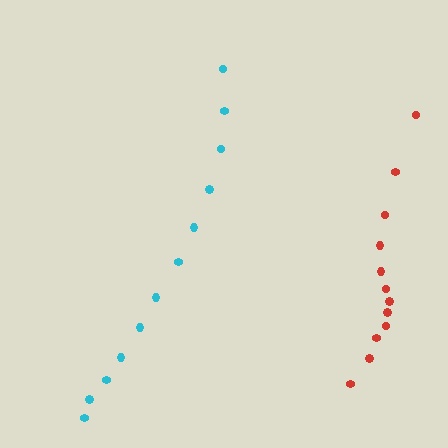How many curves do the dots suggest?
There are 2 distinct paths.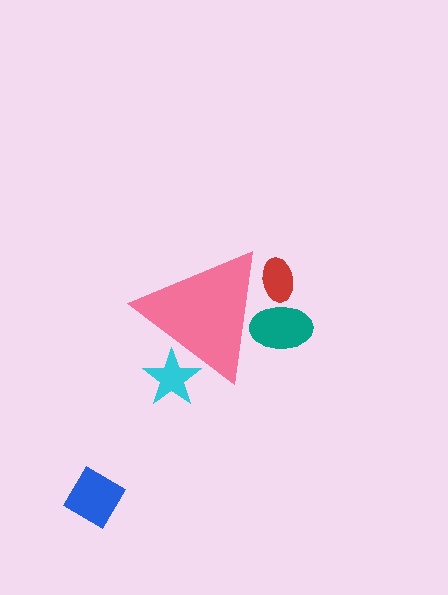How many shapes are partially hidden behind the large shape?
3 shapes are partially hidden.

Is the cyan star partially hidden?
Yes, the cyan star is partially hidden behind the pink triangle.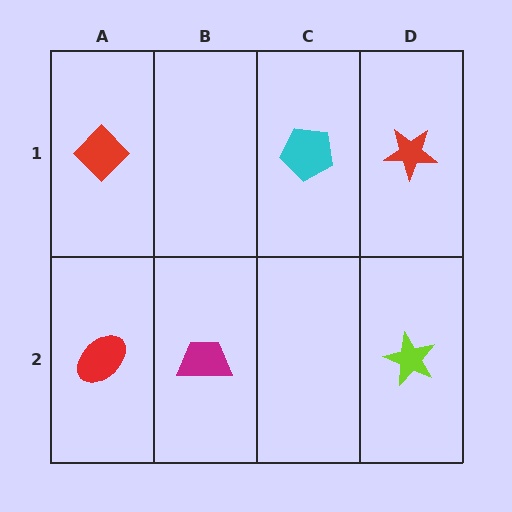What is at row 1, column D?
A red star.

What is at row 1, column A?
A red diamond.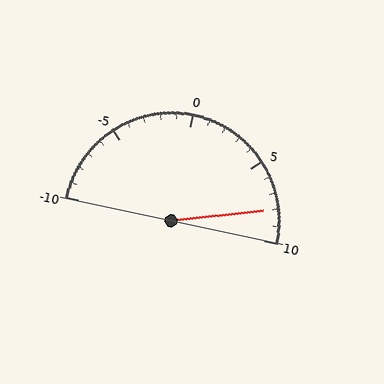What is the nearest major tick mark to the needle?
The nearest major tick mark is 10.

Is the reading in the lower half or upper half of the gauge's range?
The reading is in the upper half of the range (-10 to 10).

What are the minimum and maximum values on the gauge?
The gauge ranges from -10 to 10.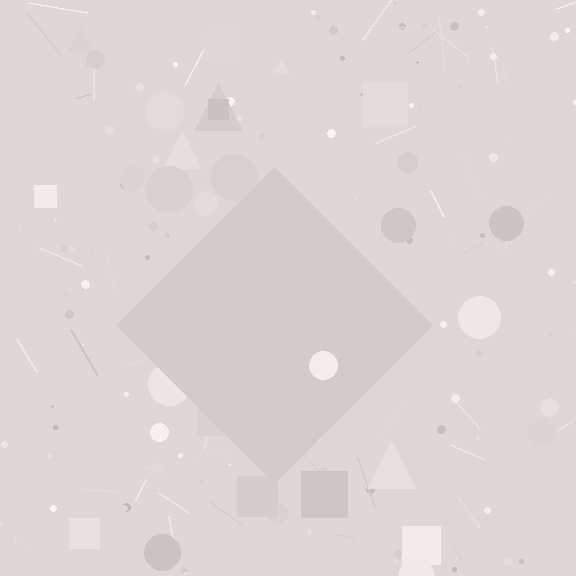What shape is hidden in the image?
A diamond is hidden in the image.